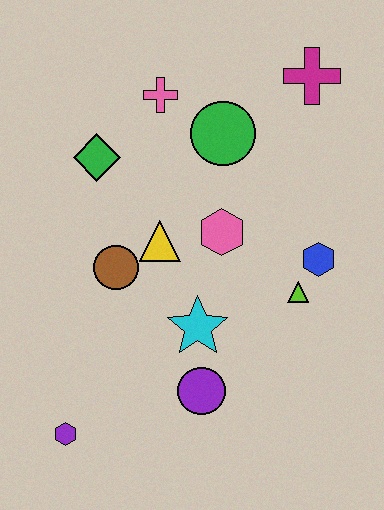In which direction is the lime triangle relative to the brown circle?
The lime triangle is to the right of the brown circle.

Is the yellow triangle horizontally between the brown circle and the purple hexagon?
No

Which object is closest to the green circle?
The pink cross is closest to the green circle.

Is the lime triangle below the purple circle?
No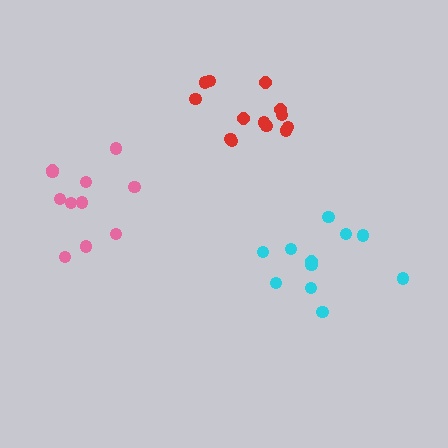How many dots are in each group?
Group 1: 11 dots, Group 2: 13 dots, Group 3: 11 dots (35 total).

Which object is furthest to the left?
The pink cluster is leftmost.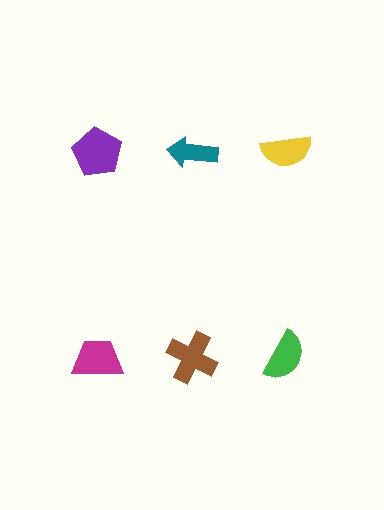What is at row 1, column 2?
A teal arrow.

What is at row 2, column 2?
A brown cross.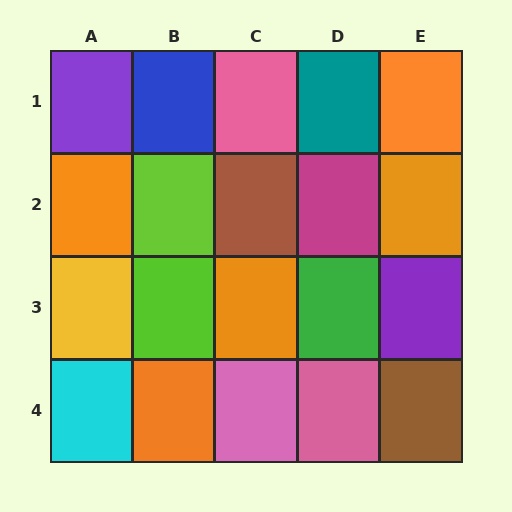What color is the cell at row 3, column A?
Yellow.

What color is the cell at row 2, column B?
Lime.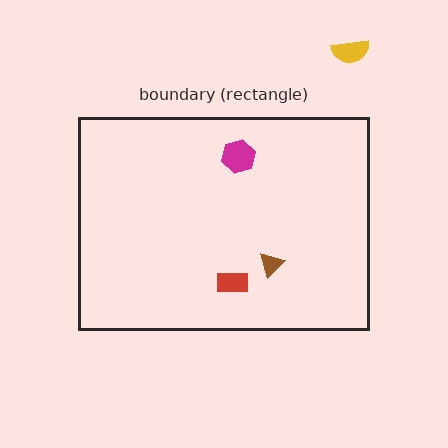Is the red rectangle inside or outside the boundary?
Inside.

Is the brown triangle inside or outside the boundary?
Inside.